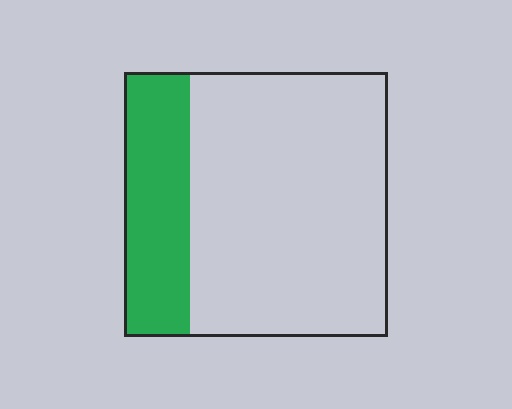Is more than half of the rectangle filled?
No.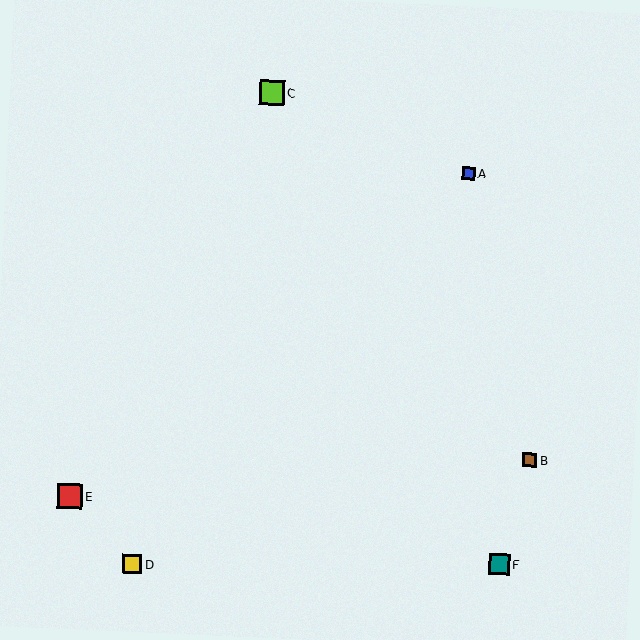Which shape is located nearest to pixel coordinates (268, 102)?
The lime square (labeled C) at (272, 93) is nearest to that location.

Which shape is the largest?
The red square (labeled E) is the largest.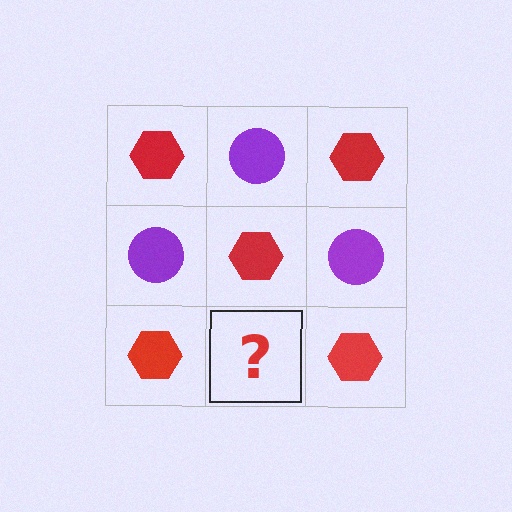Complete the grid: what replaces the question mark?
The question mark should be replaced with a purple circle.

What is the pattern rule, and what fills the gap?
The rule is that it alternates red hexagon and purple circle in a checkerboard pattern. The gap should be filled with a purple circle.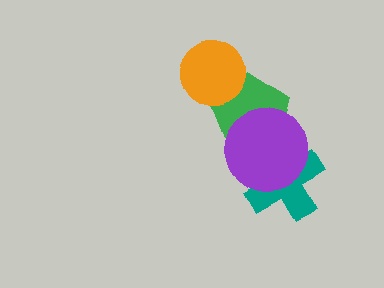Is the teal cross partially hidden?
Yes, it is partially covered by another shape.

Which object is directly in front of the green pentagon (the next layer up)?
The purple circle is directly in front of the green pentagon.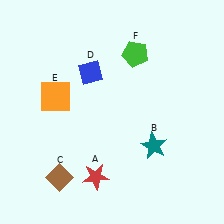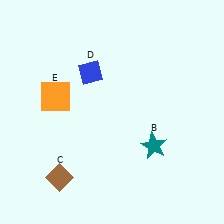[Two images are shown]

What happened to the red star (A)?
The red star (A) was removed in Image 2. It was in the bottom-left area of Image 1.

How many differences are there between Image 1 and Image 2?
There are 2 differences between the two images.